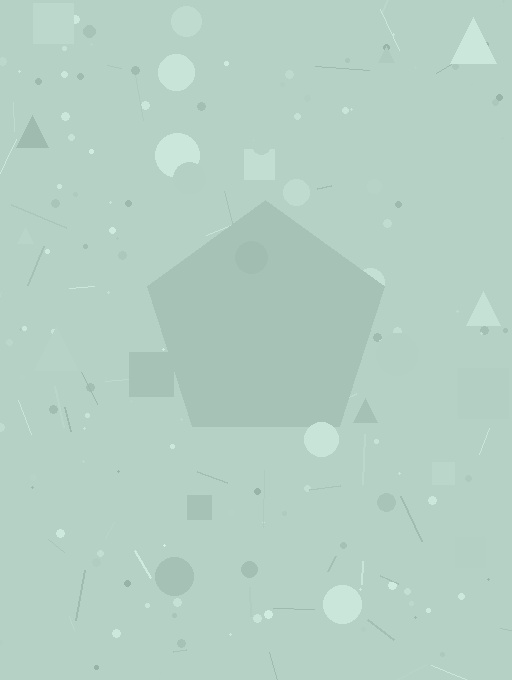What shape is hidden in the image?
A pentagon is hidden in the image.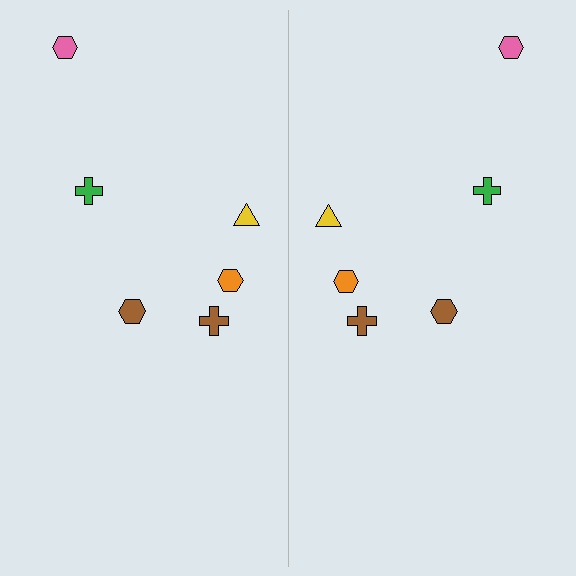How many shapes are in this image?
There are 12 shapes in this image.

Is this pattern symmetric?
Yes, this pattern has bilateral (reflection) symmetry.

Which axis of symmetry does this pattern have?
The pattern has a vertical axis of symmetry running through the center of the image.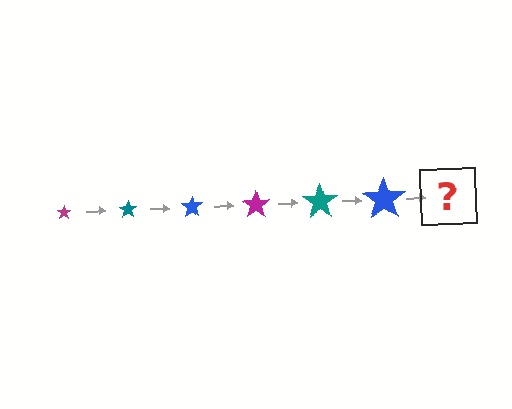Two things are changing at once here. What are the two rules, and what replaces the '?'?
The two rules are that the star grows larger each step and the color cycles through magenta, teal, and blue. The '?' should be a magenta star, larger than the previous one.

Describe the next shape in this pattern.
It should be a magenta star, larger than the previous one.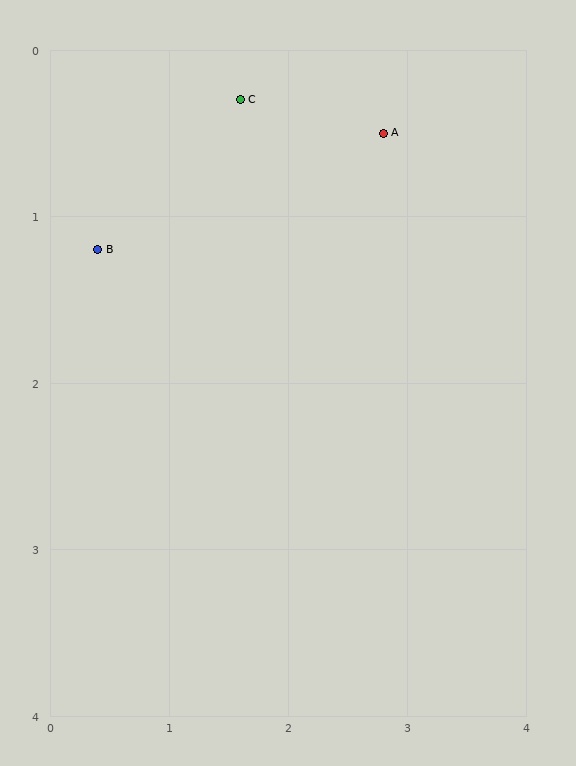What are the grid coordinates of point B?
Point B is at approximately (0.4, 1.2).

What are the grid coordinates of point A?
Point A is at approximately (2.8, 0.5).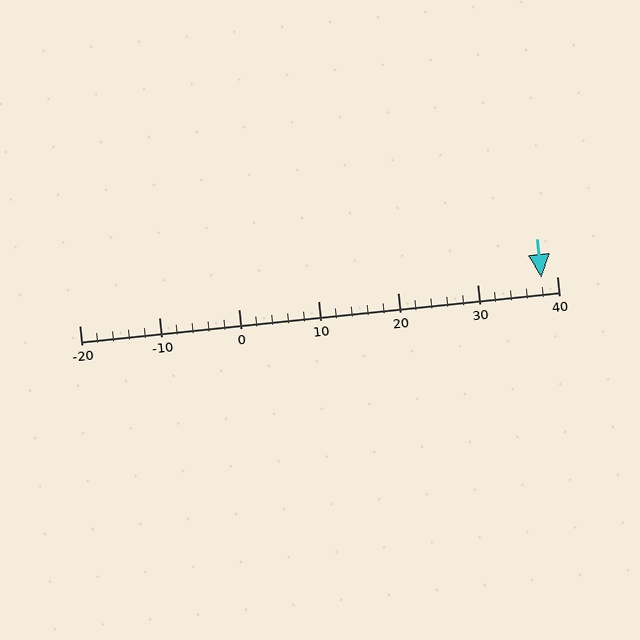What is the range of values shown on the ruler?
The ruler shows values from -20 to 40.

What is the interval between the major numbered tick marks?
The major tick marks are spaced 10 units apart.